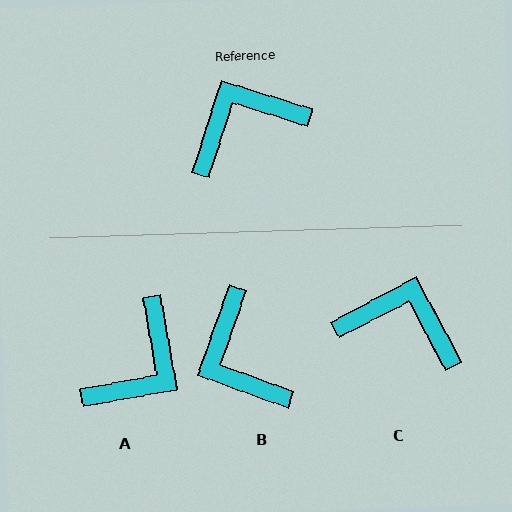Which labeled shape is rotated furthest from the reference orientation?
A, about 152 degrees away.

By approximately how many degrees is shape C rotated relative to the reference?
Approximately 45 degrees clockwise.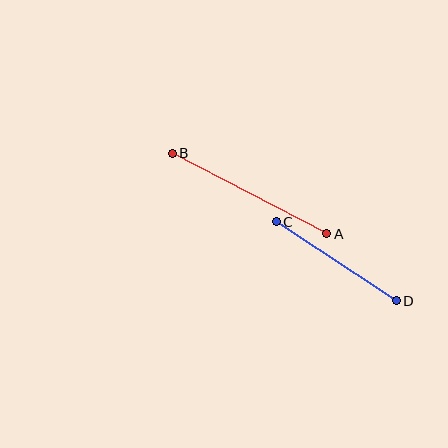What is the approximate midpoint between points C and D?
The midpoint is at approximately (336, 261) pixels.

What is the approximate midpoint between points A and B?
The midpoint is at approximately (250, 193) pixels.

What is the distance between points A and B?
The distance is approximately 174 pixels.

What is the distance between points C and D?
The distance is approximately 144 pixels.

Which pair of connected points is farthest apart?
Points A and B are farthest apart.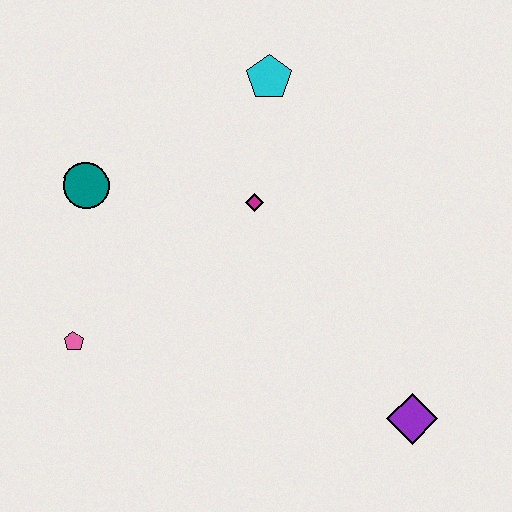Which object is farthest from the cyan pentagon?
The purple diamond is farthest from the cyan pentagon.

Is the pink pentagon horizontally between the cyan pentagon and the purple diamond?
No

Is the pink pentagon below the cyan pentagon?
Yes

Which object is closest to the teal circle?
The pink pentagon is closest to the teal circle.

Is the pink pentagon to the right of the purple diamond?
No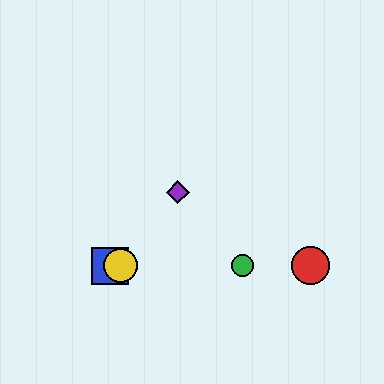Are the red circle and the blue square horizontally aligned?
Yes, both are at y≈266.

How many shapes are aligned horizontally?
4 shapes (the red circle, the blue square, the green circle, the yellow circle) are aligned horizontally.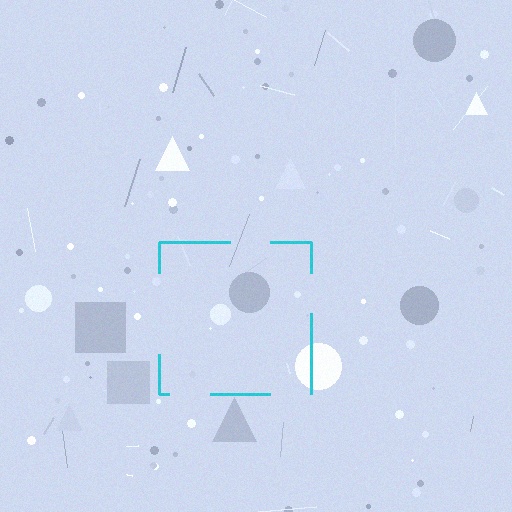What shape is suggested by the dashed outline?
The dashed outline suggests a square.